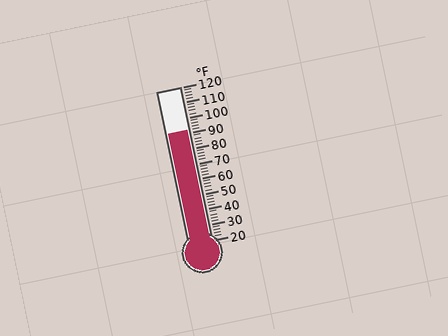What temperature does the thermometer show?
The thermometer shows approximately 92°F.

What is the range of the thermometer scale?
The thermometer scale ranges from 20°F to 120°F.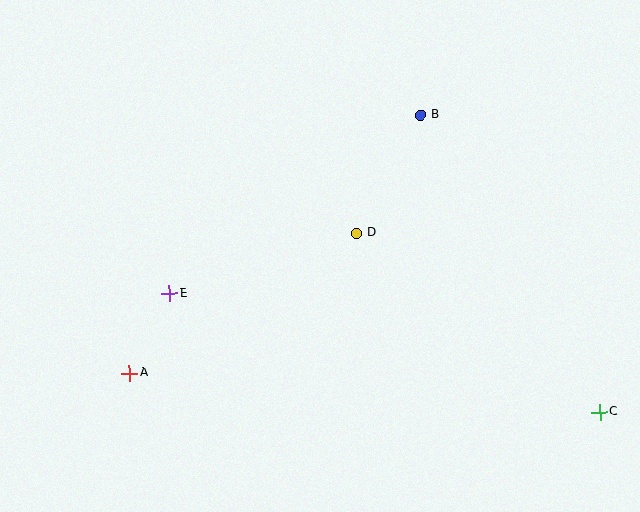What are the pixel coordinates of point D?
Point D is at (357, 233).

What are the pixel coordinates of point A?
Point A is at (130, 373).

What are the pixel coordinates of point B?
Point B is at (421, 115).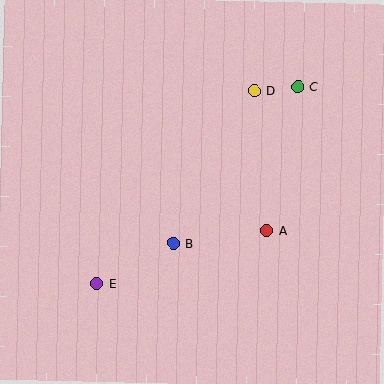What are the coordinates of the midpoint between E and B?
The midpoint between E and B is at (135, 263).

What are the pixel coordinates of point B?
Point B is at (173, 243).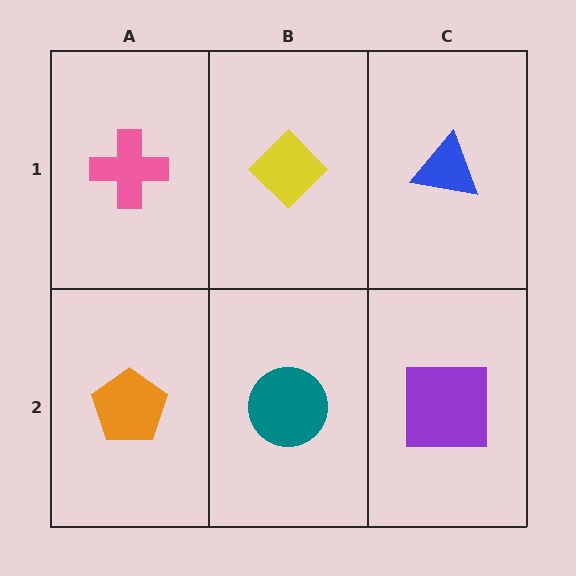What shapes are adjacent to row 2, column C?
A blue triangle (row 1, column C), a teal circle (row 2, column B).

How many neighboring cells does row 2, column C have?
2.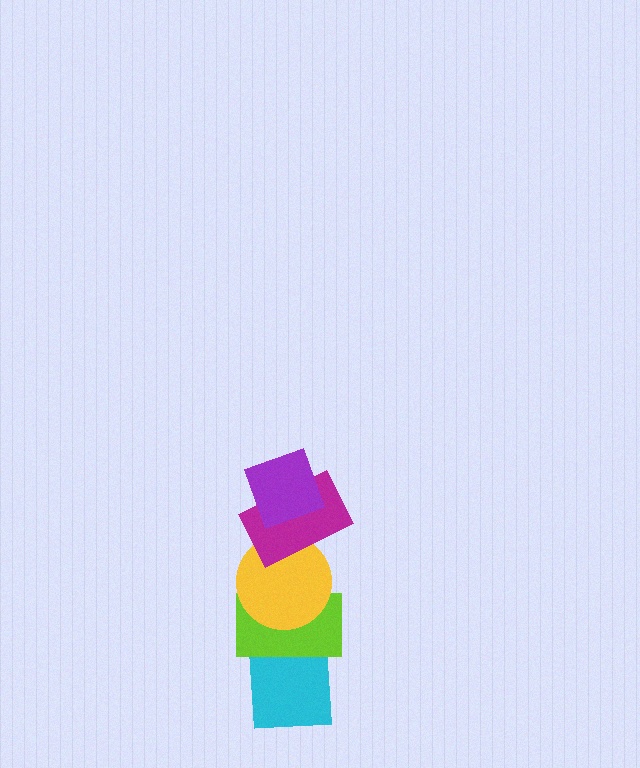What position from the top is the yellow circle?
The yellow circle is 3rd from the top.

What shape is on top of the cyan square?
The lime rectangle is on top of the cyan square.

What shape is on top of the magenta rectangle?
The purple diamond is on top of the magenta rectangle.